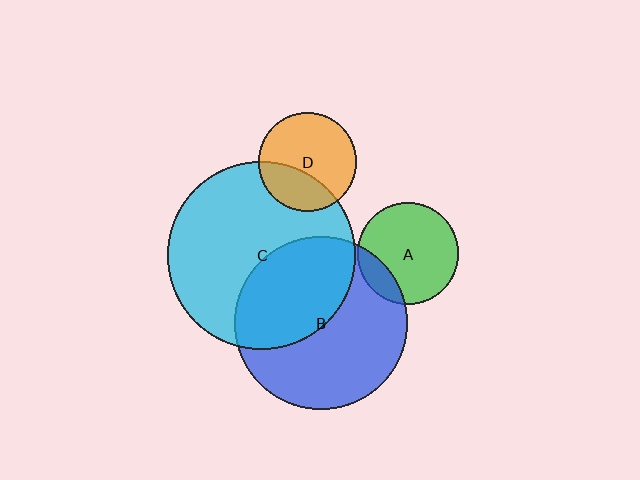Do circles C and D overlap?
Yes.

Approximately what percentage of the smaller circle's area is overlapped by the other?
Approximately 35%.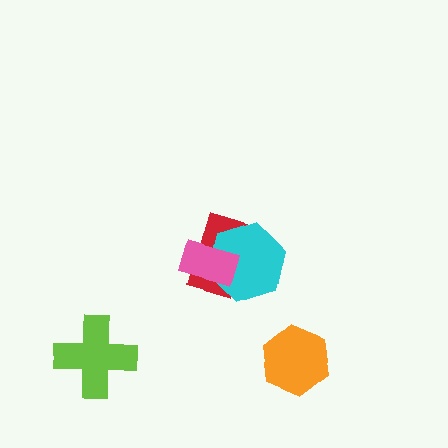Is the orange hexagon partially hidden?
No, no other shape covers it.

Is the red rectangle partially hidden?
Yes, it is partially covered by another shape.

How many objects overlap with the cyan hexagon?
2 objects overlap with the cyan hexagon.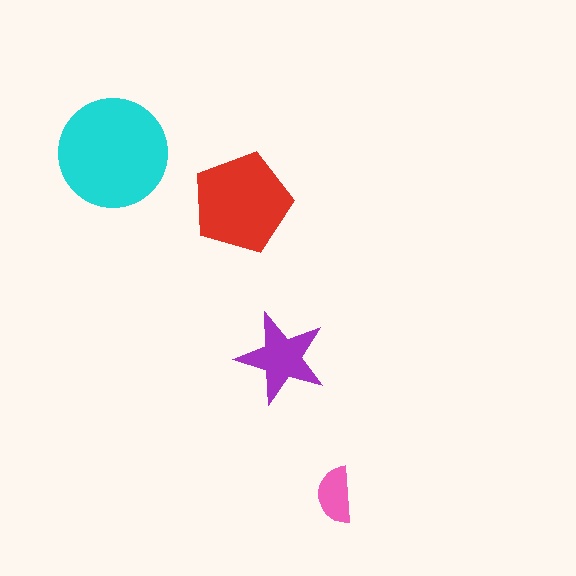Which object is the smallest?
The pink semicircle.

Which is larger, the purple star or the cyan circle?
The cyan circle.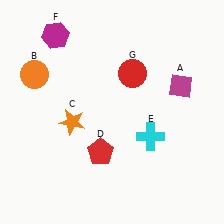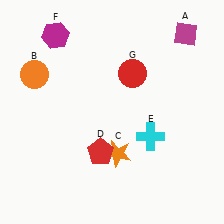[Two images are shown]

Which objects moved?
The objects that moved are: the magenta diamond (A), the orange star (C).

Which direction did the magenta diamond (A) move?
The magenta diamond (A) moved up.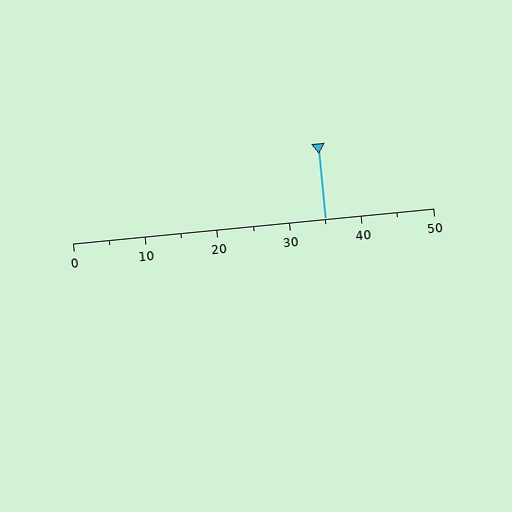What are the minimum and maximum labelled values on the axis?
The axis runs from 0 to 50.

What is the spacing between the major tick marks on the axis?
The major ticks are spaced 10 apart.